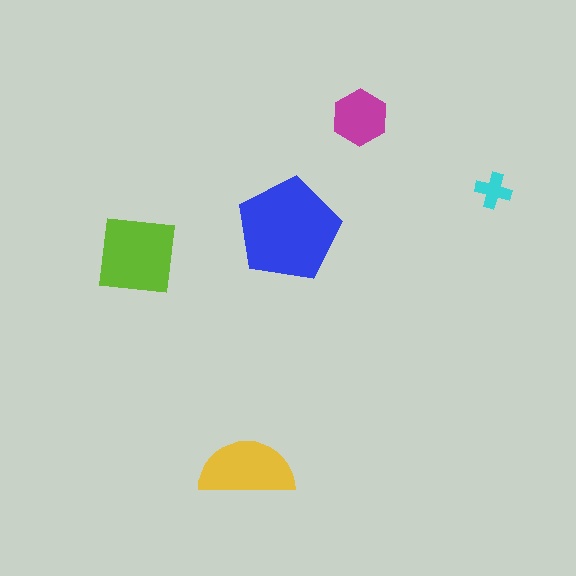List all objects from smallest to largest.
The cyan cross, the magenta hexagon, the yellow semicircle, the lime square, the blue pentagon.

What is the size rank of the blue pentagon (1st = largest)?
1st.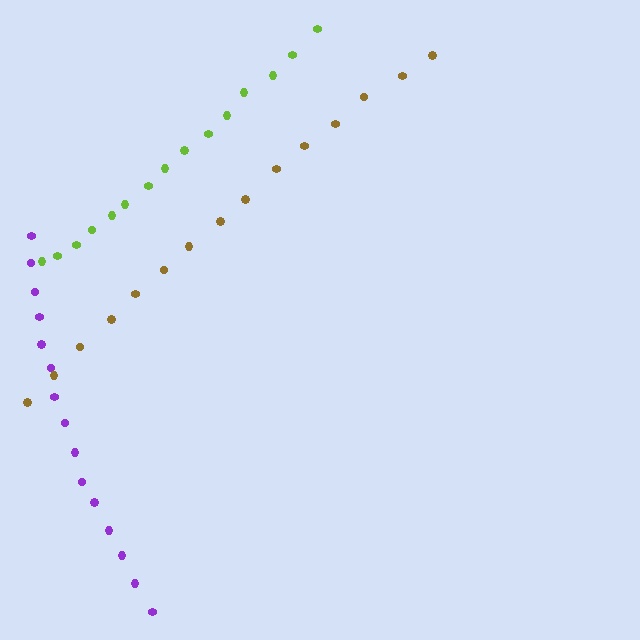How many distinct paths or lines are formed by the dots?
There are 3 distinct paths.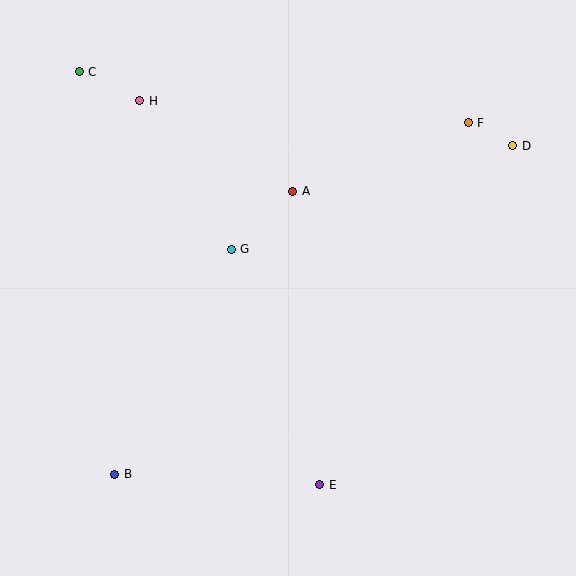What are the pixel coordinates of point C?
Point C is at (79, 72).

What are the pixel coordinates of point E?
Point E is at (320, 485).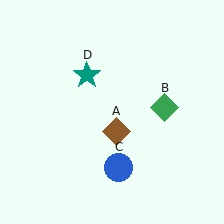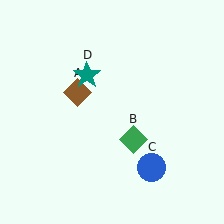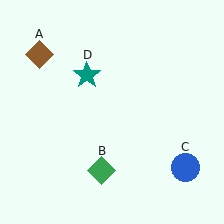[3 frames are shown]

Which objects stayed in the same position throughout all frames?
Teal star (object D) remained stationary.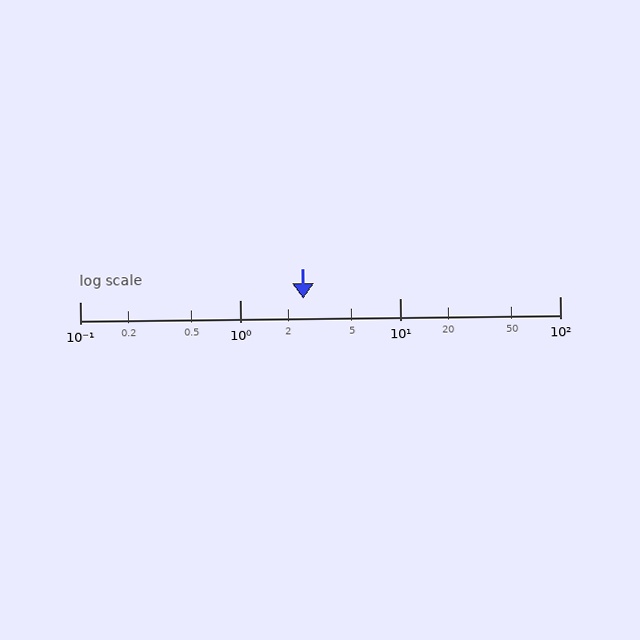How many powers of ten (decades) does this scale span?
The scale spans 3 decades, from 0.1 to 100.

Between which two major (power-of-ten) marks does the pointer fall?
The pointer is between 1 and 10.